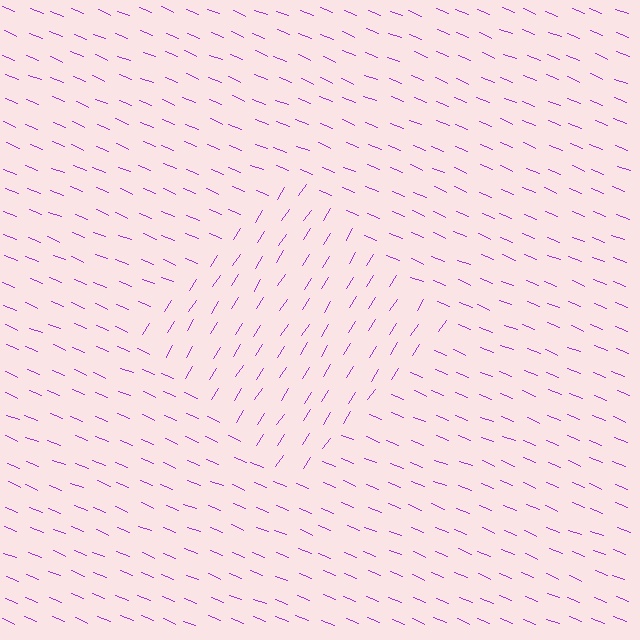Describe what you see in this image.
The image is filled with small purple line segments. A diamond region in the image has lines oriented differently from the surrounding lines, creating a visible texture boundary.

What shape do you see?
I see a diamond.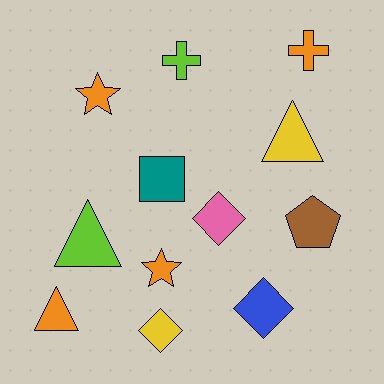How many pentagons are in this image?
There is 1 pentagon.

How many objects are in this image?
There are 12 objects.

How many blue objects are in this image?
There is 1 blue object.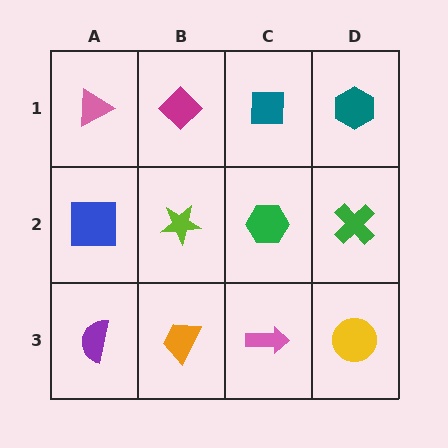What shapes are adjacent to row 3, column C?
A green hexagon (row 2, column C), an orange trapezoid (row 3, column B), a yellow circle (row 3, column D).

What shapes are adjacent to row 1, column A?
A blue square (row 2, column A), a magenta diamond (row 1, column B).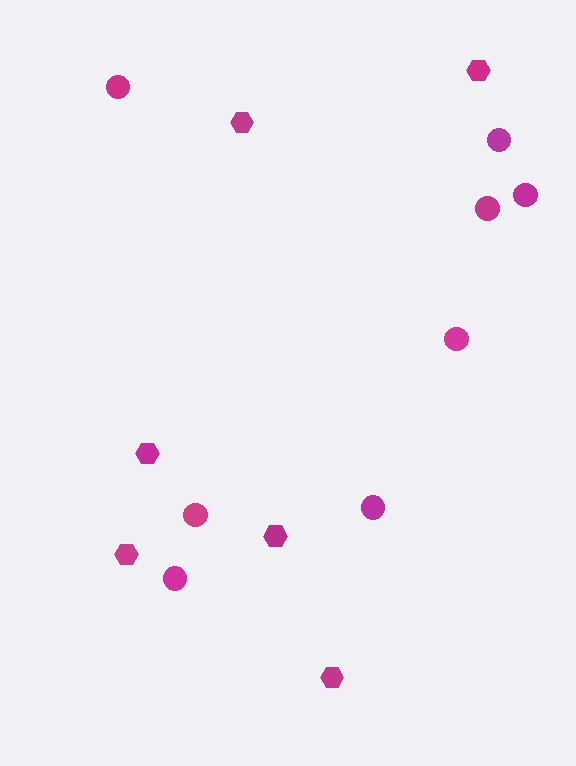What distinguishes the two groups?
There are 2 groups: one group of circles (8) and one group of hexagons (6).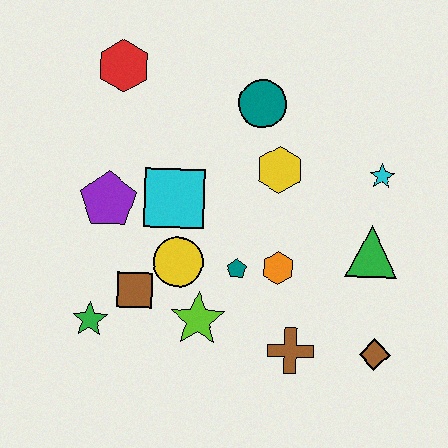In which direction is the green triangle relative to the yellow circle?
The green triangle is to the right of the yellow circle.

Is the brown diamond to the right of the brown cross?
Yes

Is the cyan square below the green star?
No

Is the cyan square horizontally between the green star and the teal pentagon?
Yes